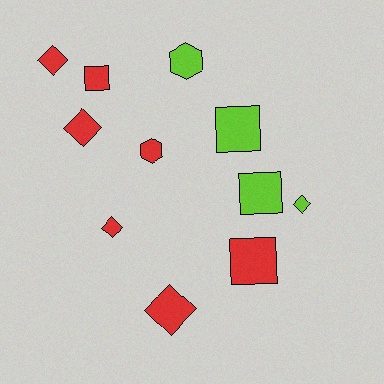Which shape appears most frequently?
Diamond, with 5 objects.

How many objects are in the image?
There are 11 objects.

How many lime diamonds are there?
There is 1 lime diamond.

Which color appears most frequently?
Red, with 7 objects.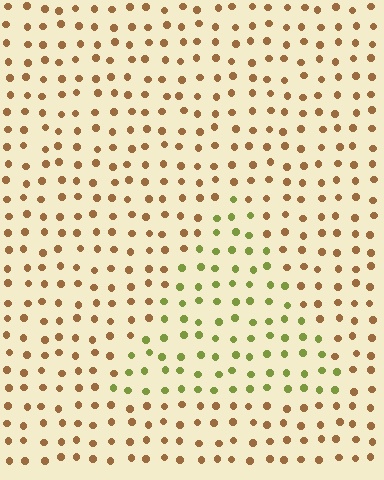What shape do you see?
I see a triangle.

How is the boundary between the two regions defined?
The boundary is defined purely by a slight shift in hue (about 51 degrees). Spacing, size, and orientation are identical on both sides.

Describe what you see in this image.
The image is filled with small brown elements in a uniform arrangement. A triangle-shaped region is visible where the elements are tinted to a slightly different hue, forming a subtle color boundary.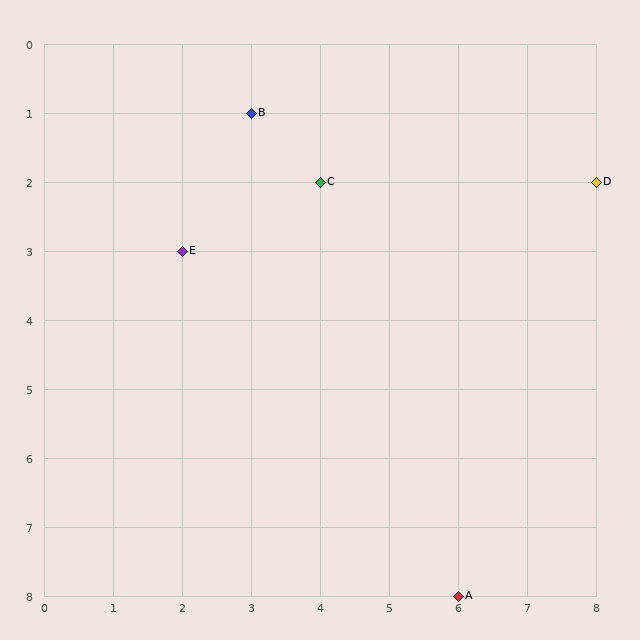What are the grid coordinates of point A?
Point A is at grid coordinates (6, 8).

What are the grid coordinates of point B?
Point B is at grid coordinates (3, 1).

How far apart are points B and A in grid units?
Points B and A are 3 columns and 7 rows apart (about 7.6 grid units diagonally).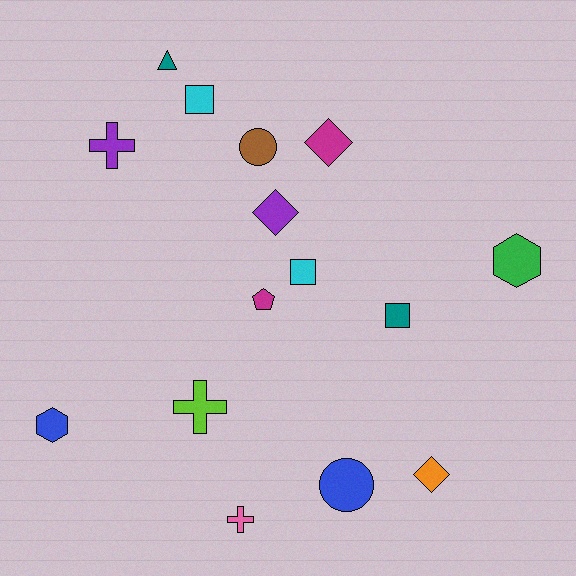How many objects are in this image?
There are 15 objects.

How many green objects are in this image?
There is 1 green object.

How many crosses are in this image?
There are 3 crosses.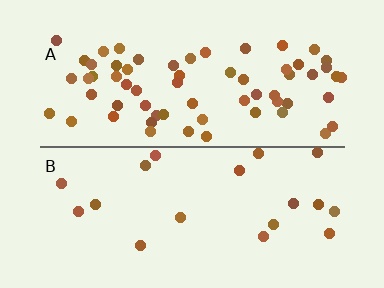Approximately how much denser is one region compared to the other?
Approximately 3.3× — region A over region B.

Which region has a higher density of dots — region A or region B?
A (the top).